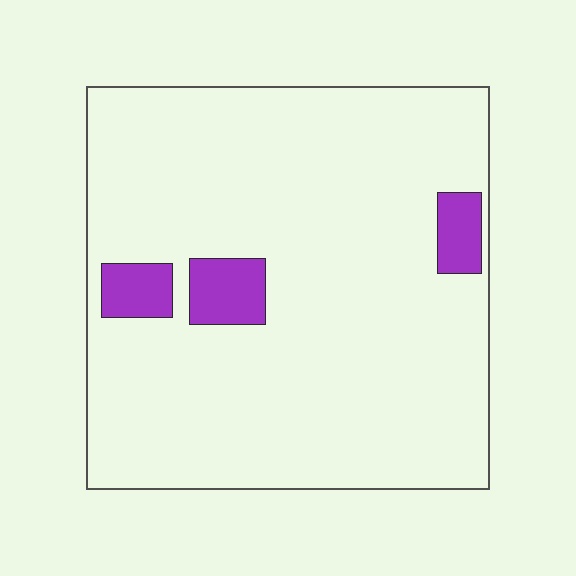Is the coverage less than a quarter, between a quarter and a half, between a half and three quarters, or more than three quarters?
Less than a quarter.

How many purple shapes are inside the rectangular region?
3.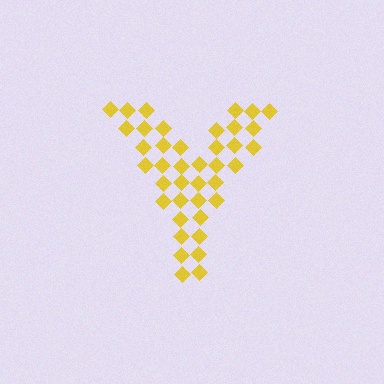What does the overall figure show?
The overall figure shows the letter Y.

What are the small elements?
The small elements are diamonds.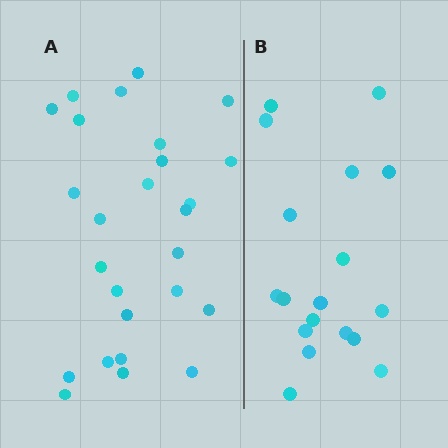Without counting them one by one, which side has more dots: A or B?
Region A (the left region) has more dots.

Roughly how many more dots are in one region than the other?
Region A has roughly 8 or so more dots than region B.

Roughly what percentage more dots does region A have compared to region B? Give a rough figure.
About 45% more.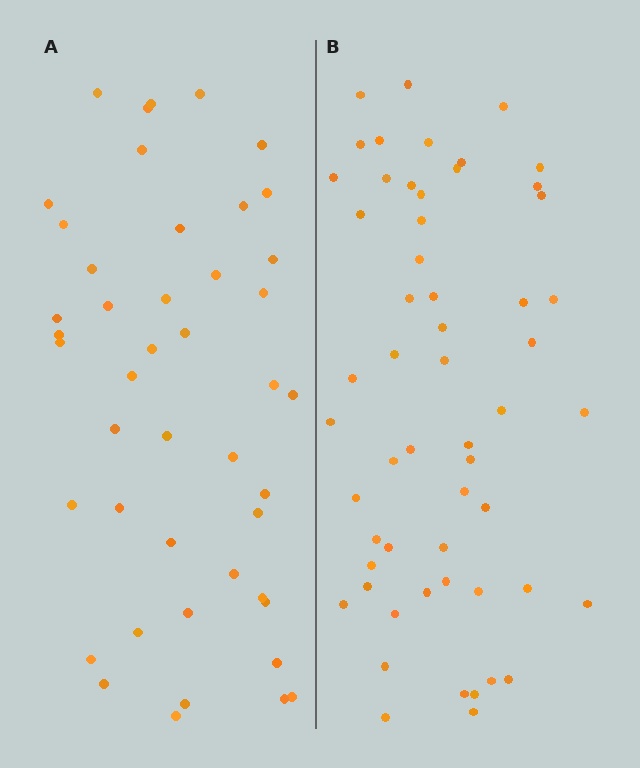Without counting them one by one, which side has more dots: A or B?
Region B (the right region) has more dots.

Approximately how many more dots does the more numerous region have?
Region B has roughly 12 or so more dots than region A.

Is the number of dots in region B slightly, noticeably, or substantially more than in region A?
Region B has only slightly more — the two regions are fairly close. The ratio is roughly 1.2 to 1.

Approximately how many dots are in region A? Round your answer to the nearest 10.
About 40 dots. (The exact count is 45, which rounds to 40.)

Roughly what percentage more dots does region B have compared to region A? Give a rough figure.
About 25% more.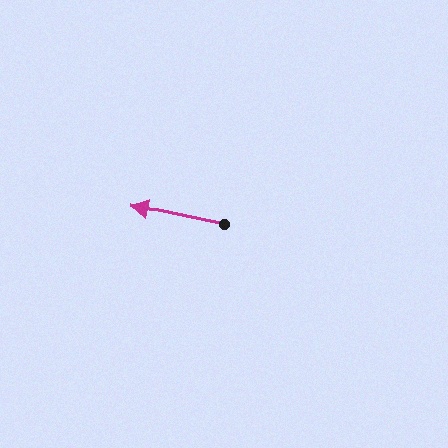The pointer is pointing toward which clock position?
Roughly 9 o'clock.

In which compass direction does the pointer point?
West.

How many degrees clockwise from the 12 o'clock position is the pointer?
Approximately 282 degrees.